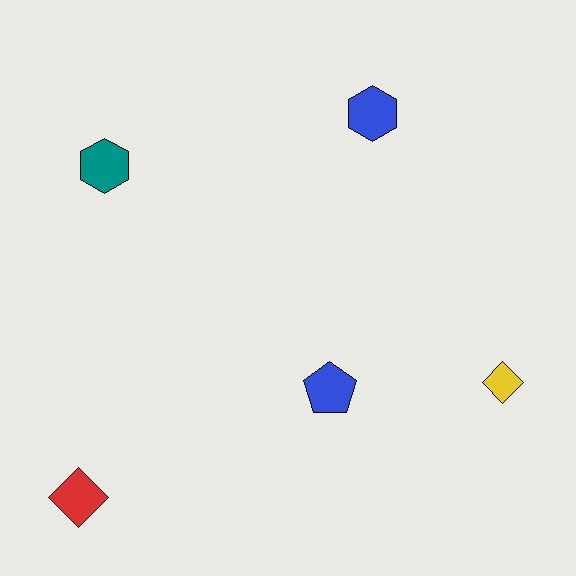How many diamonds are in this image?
There are 2 diamonds.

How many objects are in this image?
There are 5 objects.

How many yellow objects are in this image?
There is 1 yellow object.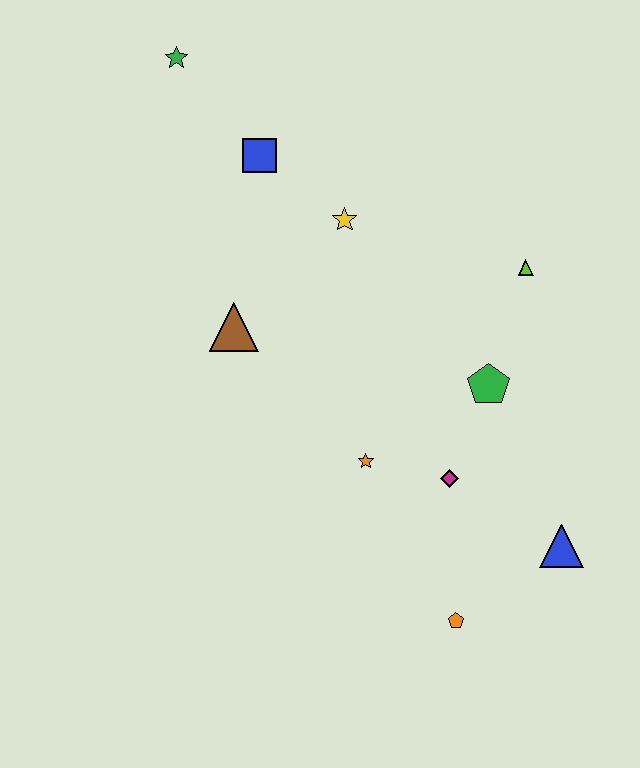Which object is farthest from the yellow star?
The orange pentagon is farthest from the yellow star.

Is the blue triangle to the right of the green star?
Yes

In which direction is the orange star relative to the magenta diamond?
The orange star is to the left of the magenta diamond.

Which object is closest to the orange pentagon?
The blue triangle is closest to the orange pentagon.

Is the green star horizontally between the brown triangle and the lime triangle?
No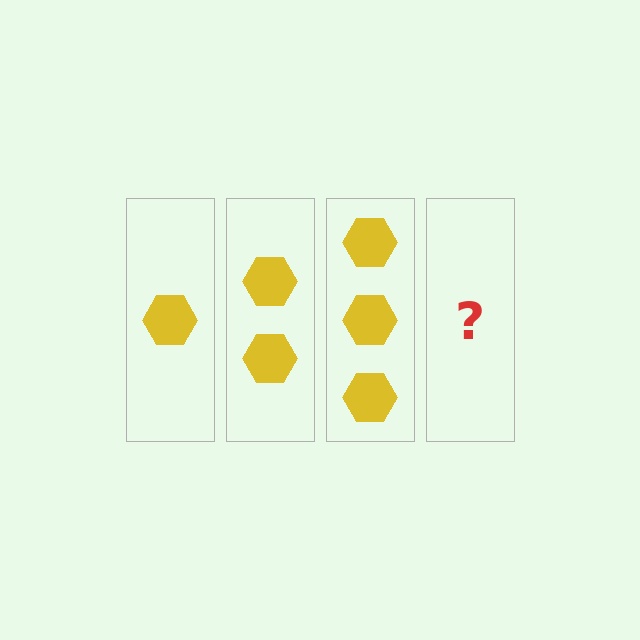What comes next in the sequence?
The next element should be 4 hexagons.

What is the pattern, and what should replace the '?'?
The pattern is that each step adds one more hexagon. The '?' should be 4 hexagons.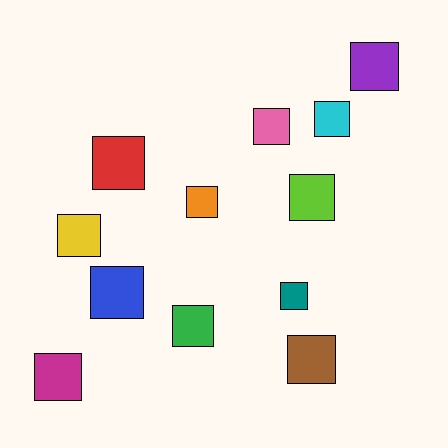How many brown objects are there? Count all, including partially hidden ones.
There is 1 brown object.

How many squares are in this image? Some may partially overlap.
There are 12 squares.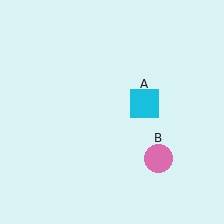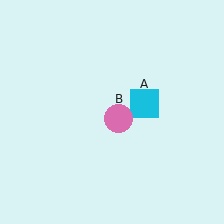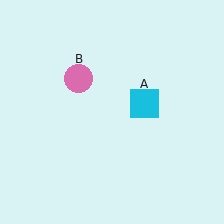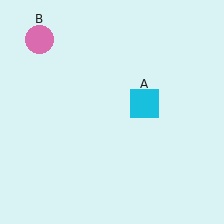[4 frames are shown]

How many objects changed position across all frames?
1 object changed position: pink circle (object B).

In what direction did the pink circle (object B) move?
The pink circle (object B) moved up and to the left.